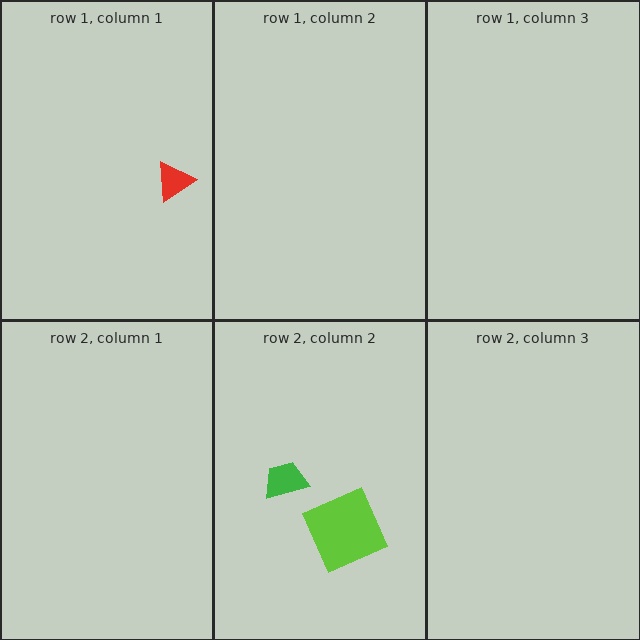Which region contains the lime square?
The row 2, column 2 region.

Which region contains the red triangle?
The row 1, column 1 region.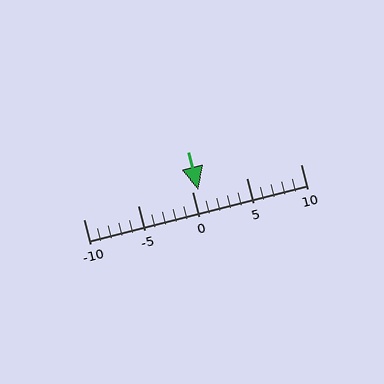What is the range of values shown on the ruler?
The ruler shows values from -10 to 10.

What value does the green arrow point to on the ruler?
The green arrow points to approximately 1.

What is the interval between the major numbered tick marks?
The major tick marks are spaced 5 units apart.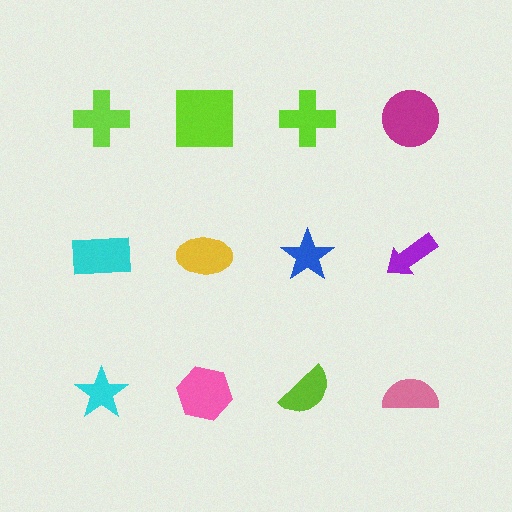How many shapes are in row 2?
4 shapes.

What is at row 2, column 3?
A blue star.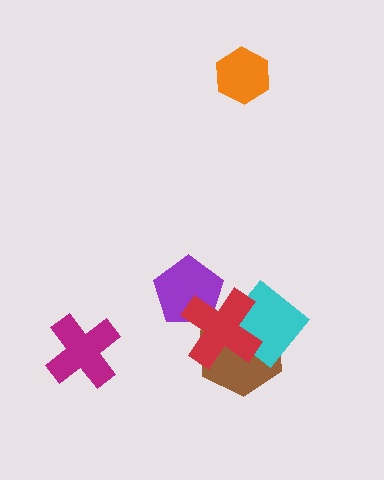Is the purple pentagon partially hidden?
Yes, it is partially covered by another shape.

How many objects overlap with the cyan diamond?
2 objects overlap with the cyan diamond.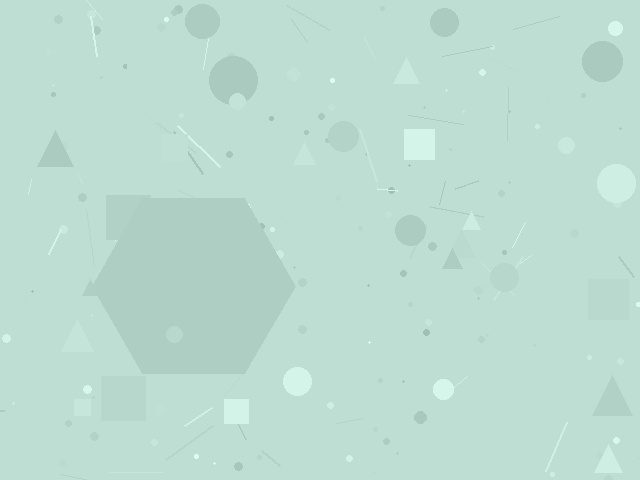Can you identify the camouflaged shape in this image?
The camouflaged shape is a hexagon.